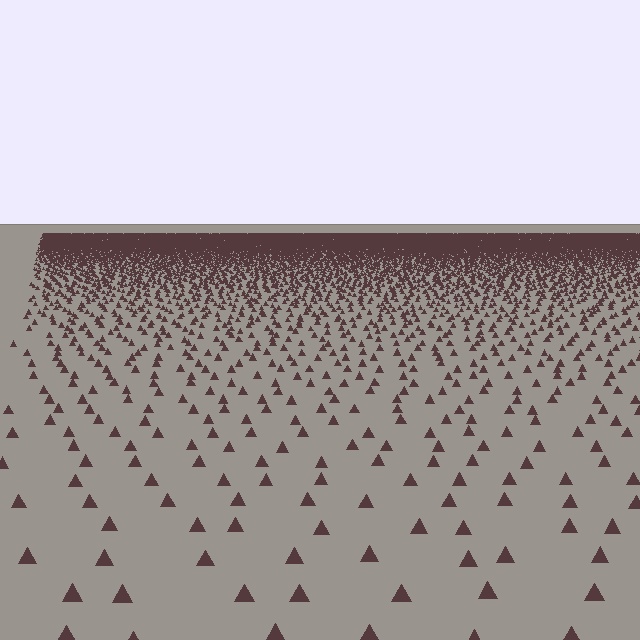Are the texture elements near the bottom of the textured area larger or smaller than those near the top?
Larger. Near the bottom, elements are closer to the viewer and appear at a bigger on-screen size.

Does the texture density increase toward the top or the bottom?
Density increases toward the top.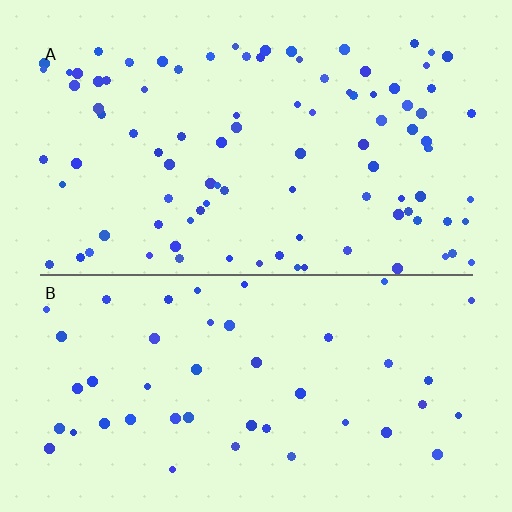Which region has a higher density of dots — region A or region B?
A (the top).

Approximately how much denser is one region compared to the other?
Approximately 2.1× — region A over region B.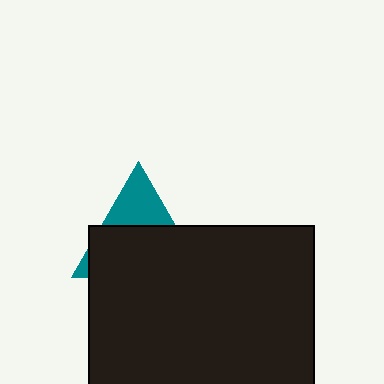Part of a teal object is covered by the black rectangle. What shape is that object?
It is a triangle.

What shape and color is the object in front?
The object in front is a black rectangle.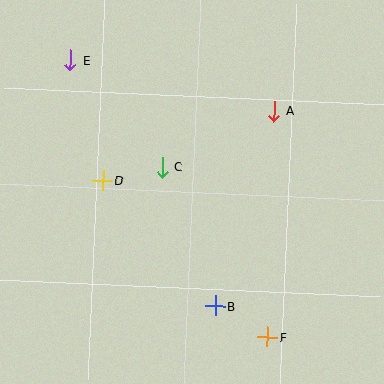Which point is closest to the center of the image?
Point C at (162, 167) is closest to the center.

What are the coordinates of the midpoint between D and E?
The midpoint between D and E is at (87, 120).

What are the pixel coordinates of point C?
Point C is at (162, 167).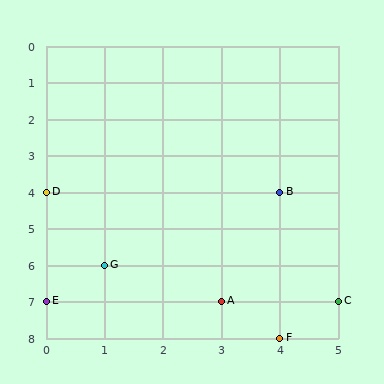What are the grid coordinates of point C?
Point C is at grid coordinates (5, 7).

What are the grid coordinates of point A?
Point A is at grid coordinates (3, 7).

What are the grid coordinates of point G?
Point G is at grid coordinates (1, 6).